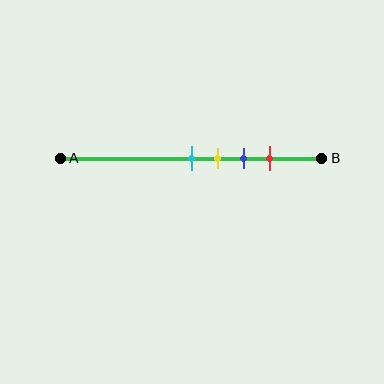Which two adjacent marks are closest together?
The cyan and yellow marks are the closest adjacent pair.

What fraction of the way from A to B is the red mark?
The red mark is approximately 80% (0.8) of the way from A to B.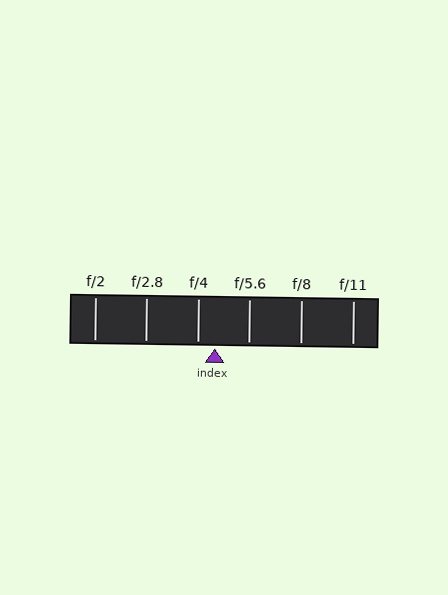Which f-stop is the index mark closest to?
The index mark is closest to f/4.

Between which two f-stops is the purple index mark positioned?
The index mark is between f/4 and f/5.6.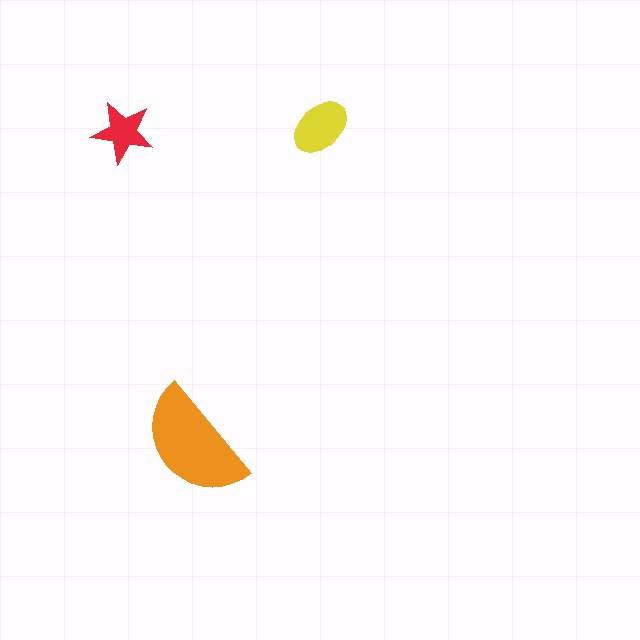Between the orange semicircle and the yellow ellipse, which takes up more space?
The orange semicircle.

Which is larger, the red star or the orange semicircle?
The orange semicircle.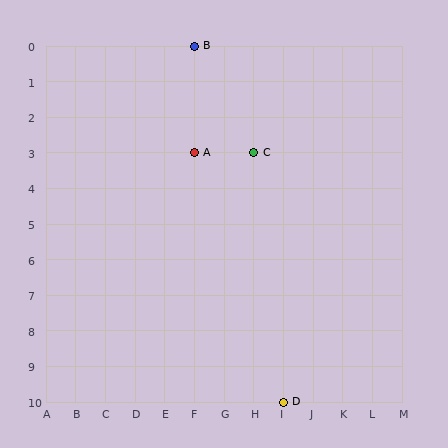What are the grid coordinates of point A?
Point A is at grid coordinates (F, 3).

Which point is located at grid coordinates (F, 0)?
Point B is at (F, 0).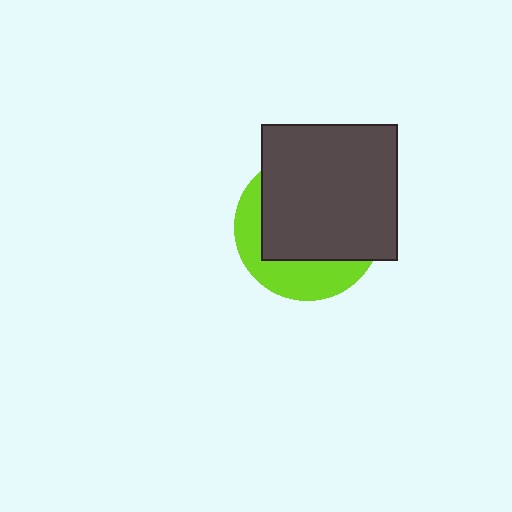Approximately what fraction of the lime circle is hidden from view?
Roughly 67% of the lime circle is hidden behind the dark gray square.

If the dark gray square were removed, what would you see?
You would see the complete lime circle.